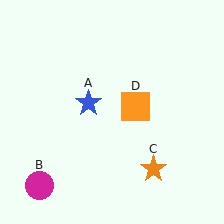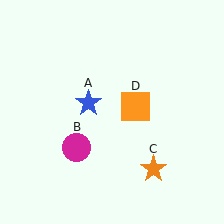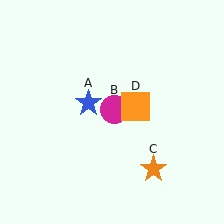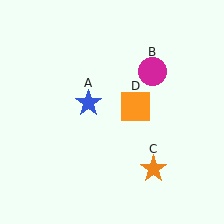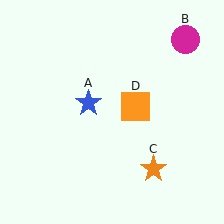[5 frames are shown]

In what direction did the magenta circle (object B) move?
The magenta circle (object B) moved up and to the right.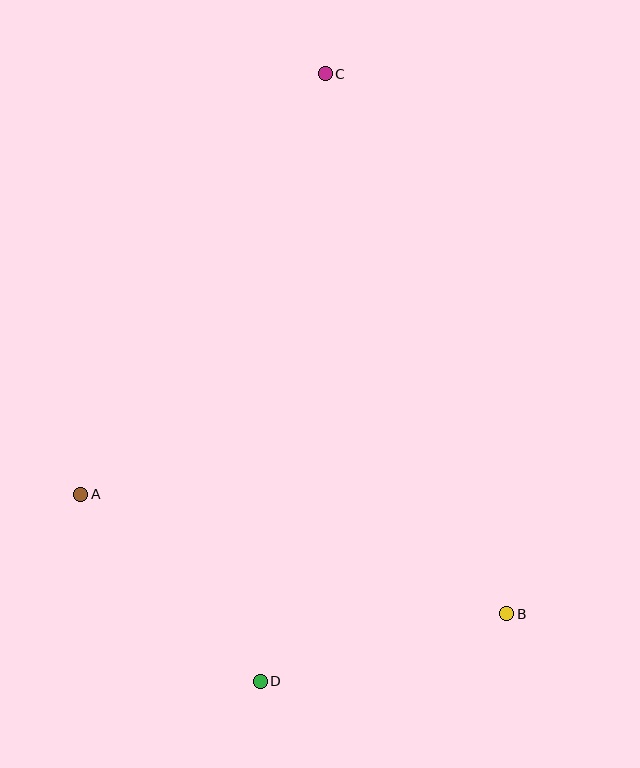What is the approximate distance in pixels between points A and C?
The distance between A and C is approximately 487 pixels.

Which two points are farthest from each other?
Points C and D are farthest from each other.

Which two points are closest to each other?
Points B and D are closest to each other.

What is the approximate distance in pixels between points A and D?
The distance between A and D is approximately 259 pixels.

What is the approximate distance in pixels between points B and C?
The distance between B and C is approximately 570 pixels.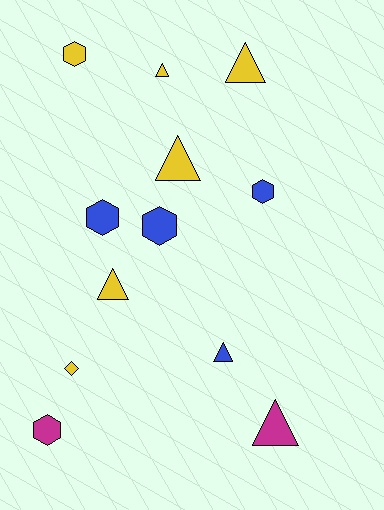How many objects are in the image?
There are 12 objects.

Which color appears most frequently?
Yellow, with 6 objects.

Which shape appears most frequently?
Triangle, with 6 objects.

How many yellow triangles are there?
There are 4 yellow triangles.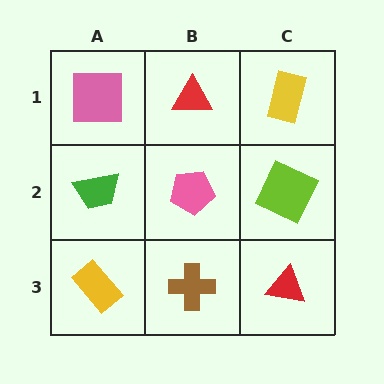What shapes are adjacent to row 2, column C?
A yellow rectangle (row 1, column C), a red triangle (row 3, column C), a pink pentagon (row 2, column B).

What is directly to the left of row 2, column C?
A pink pentagon.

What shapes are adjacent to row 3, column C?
A lime square (row 2, column C), a brown cross (row 3, column B).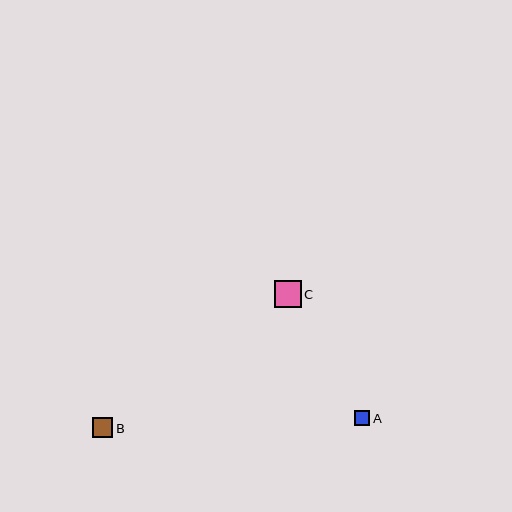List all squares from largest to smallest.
From largest to smallest: C, B, A.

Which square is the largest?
Square C is the largest with a size of approximately 27 pixels.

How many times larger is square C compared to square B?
Square C is approximately 1.4 times the size of square B.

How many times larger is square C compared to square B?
Square C is approximately 1.4 times the size of square B.